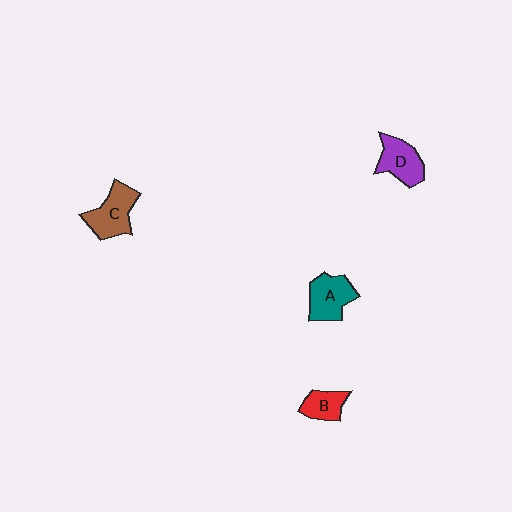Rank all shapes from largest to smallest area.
From largest to smallest: C (brown), A (teal), D (purple), B (red).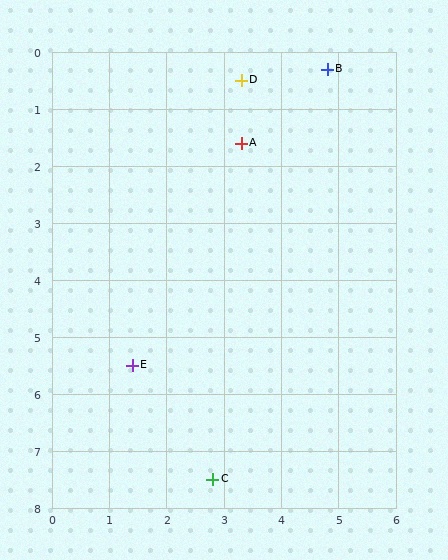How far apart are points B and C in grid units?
Points B and C are about 7.5 grid units apart.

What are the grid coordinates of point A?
Point A is at approximately (3.3, 1.6).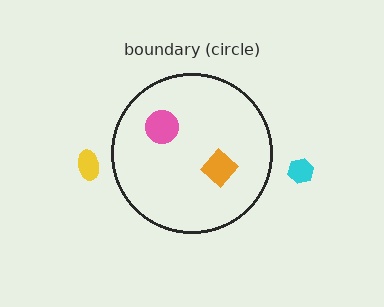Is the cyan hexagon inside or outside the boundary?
Outside.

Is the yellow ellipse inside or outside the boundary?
Outside.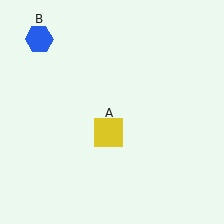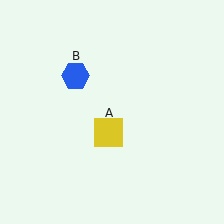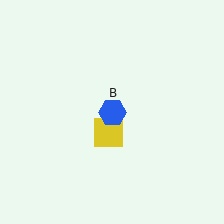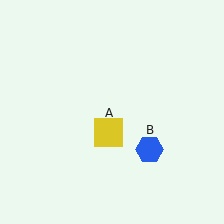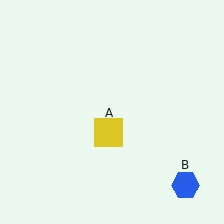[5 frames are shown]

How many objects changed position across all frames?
1 object changed position: blue hexagon (object B).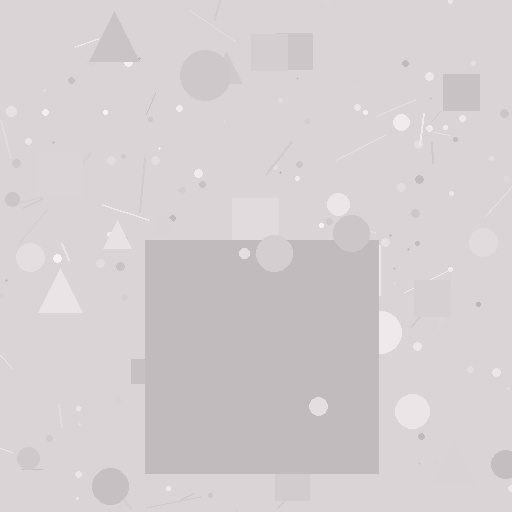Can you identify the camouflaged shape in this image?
The camouflaged shape is a square.